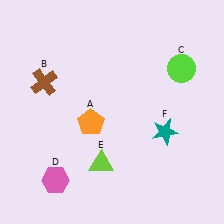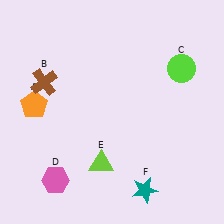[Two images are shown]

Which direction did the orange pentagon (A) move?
The orange pentagon (A) moved left.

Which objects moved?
The objects that moved are: the orange pentagon (A), the teal star (F).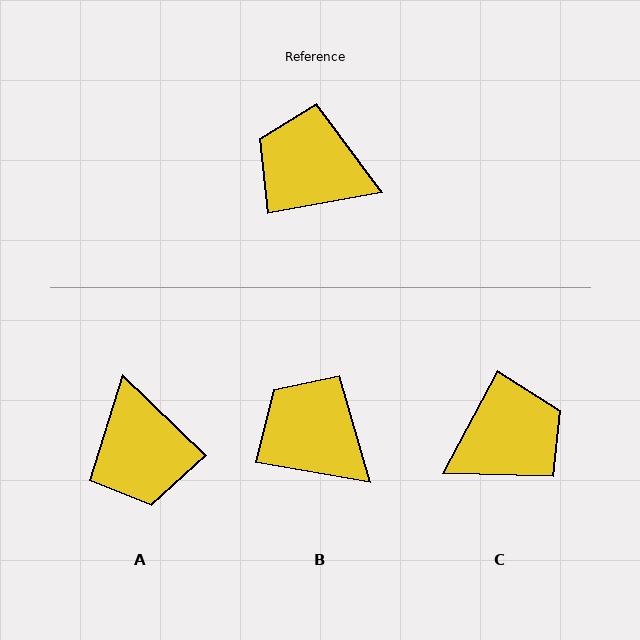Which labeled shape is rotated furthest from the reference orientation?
C, about 128 degrees away.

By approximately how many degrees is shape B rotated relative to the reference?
Approximately 20 degrees clockwise.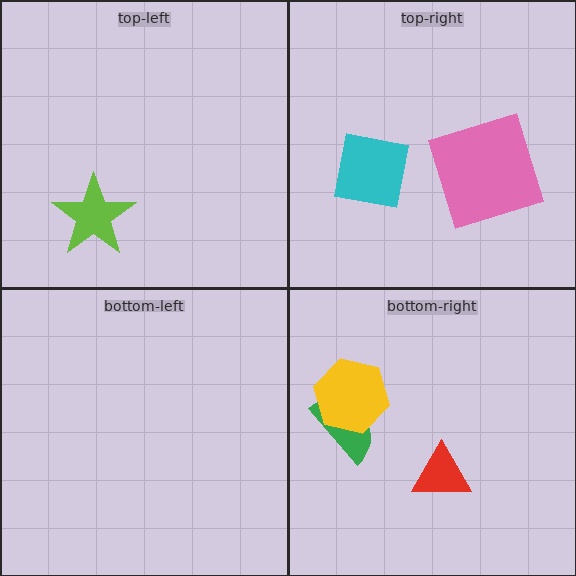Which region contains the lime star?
The top-left region.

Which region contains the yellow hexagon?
The bottom-right region.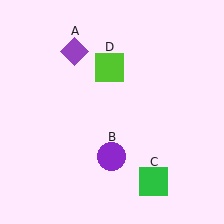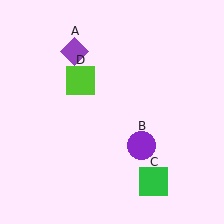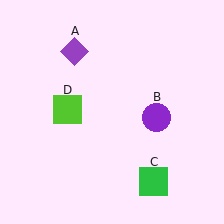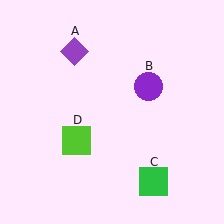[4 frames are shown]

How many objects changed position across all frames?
2 objects changed position: purple circle (object B), lime square (object D).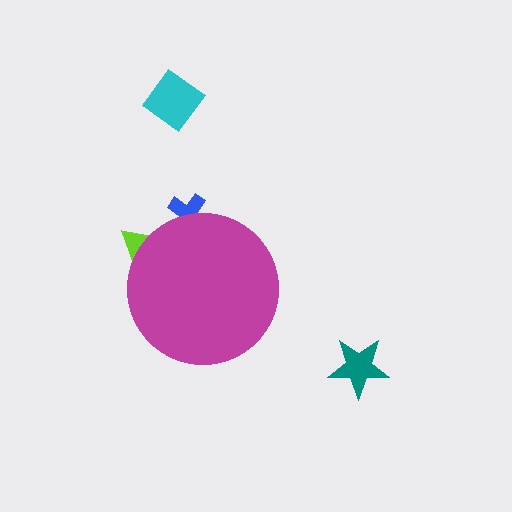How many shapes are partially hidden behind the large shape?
2 shapes are partially hidden.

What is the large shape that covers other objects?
A magenta circle.